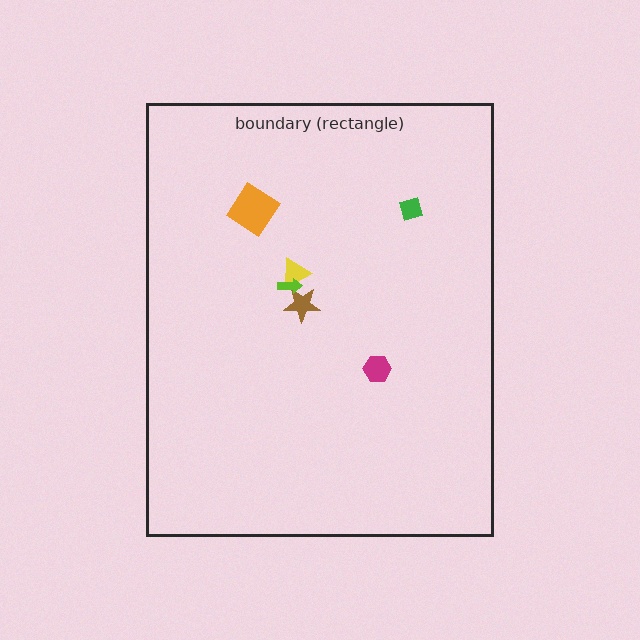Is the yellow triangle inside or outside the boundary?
Inside.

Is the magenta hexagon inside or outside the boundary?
Inside.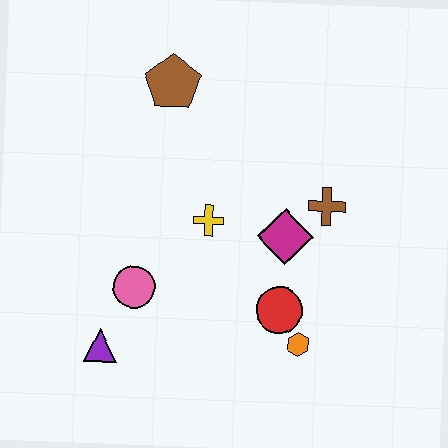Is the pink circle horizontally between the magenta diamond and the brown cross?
No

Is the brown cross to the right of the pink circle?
Yes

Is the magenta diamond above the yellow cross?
No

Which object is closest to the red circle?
The orange hexagon is closest to the red circle.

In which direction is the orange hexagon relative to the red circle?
The orange hexagon is below the red circle.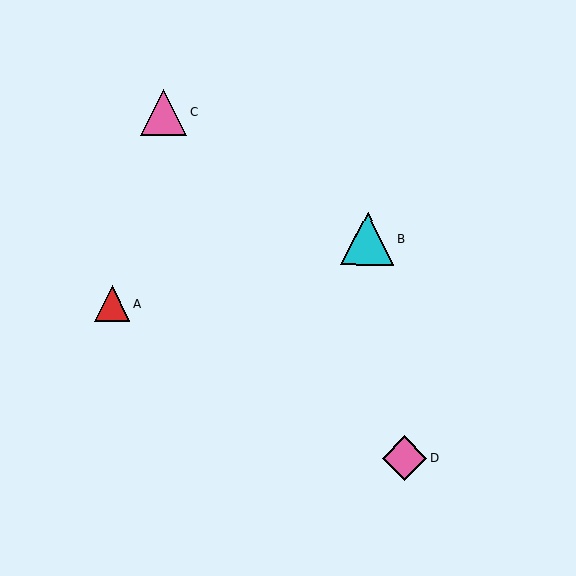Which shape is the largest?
The cyan triangle (labeled B) is the largest.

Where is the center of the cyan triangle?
The center of the cyan triangle is at (368, 238).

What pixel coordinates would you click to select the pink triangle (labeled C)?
Click at (164, 112) to select the pink triangle C.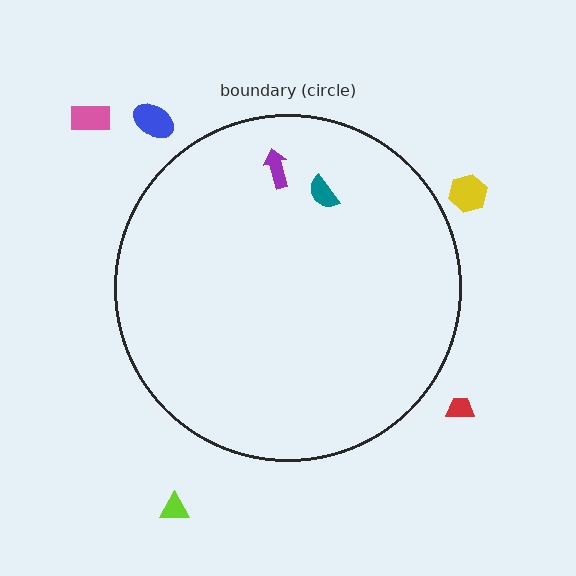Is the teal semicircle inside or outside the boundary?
Inside.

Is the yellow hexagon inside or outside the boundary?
Outside.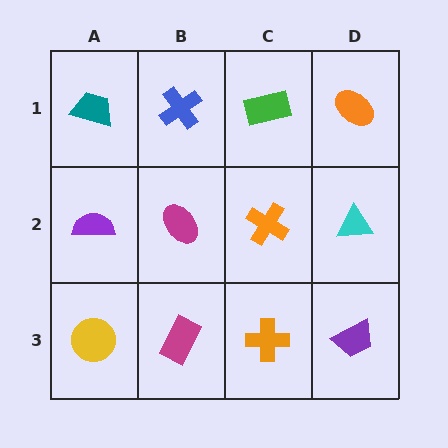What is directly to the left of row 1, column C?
A blue cross.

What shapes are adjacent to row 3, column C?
An orange cross (row 2, column C), a magenta rectangle (row 3, column B), a purple trapezoid (row 3, column D).